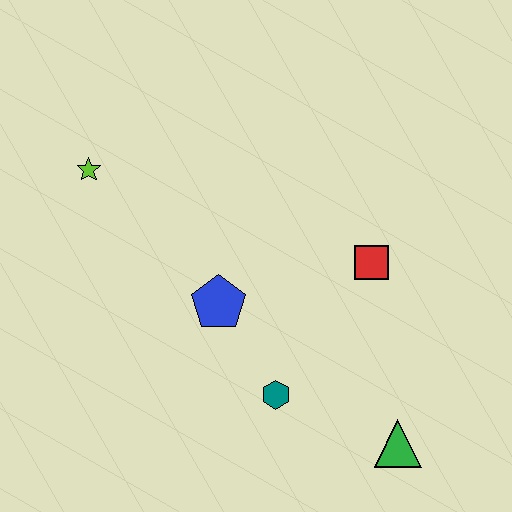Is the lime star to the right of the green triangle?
No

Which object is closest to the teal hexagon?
The blue pentagon is closest to the teal hexagon.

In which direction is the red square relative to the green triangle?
The red square is above the green triangle.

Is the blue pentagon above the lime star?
No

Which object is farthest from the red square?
The lime star is farthest from the red square.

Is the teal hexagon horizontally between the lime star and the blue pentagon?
No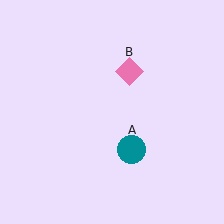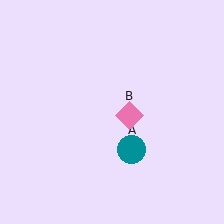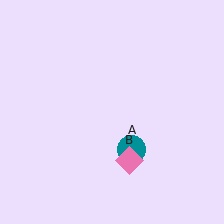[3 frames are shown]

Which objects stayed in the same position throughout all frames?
Teal circle (object A) remained stationary.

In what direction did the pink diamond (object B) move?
The pink diamond (object B) moved down.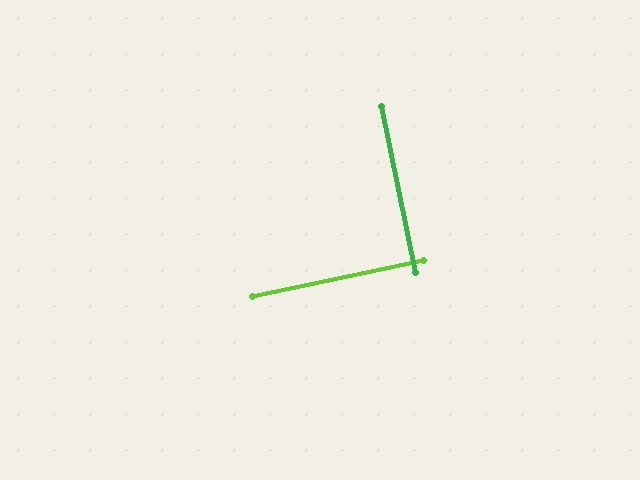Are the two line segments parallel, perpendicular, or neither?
Perpendicular — they meet at approximately 90°.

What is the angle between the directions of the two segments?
Approximately 90 degrees.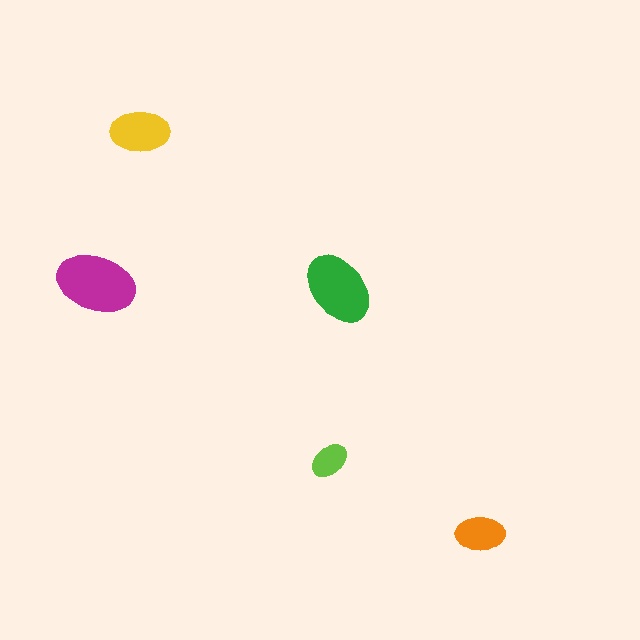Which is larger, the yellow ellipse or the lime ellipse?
The yellow one.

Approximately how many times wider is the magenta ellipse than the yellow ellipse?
About 1.5 times wider.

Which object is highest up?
The yellow ellipse is topmost.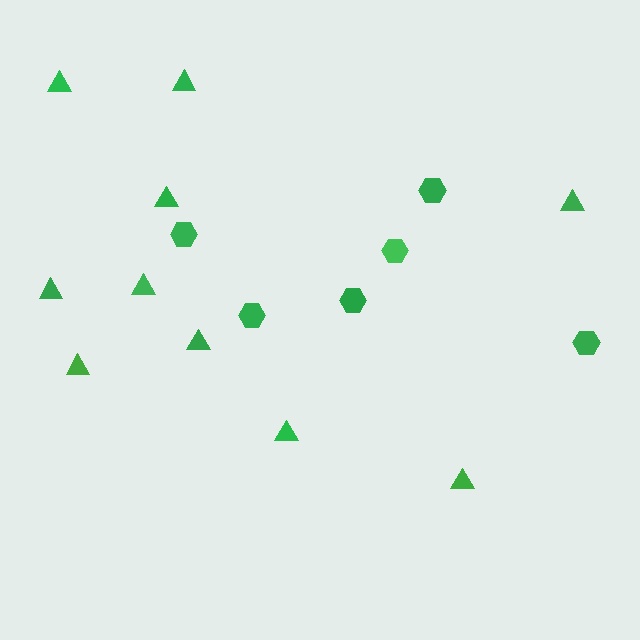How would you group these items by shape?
There are 2 groups: one group of triangles (10) and one group of hexagons (6).